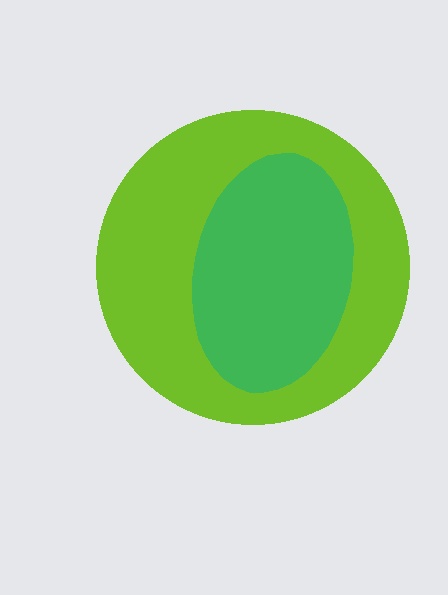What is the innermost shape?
The green ellipse.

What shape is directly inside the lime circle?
The green ellipse.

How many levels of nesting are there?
2.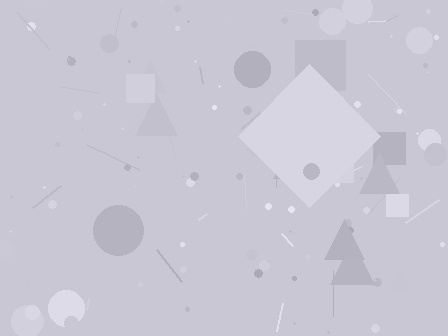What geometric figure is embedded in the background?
A diamond is embedded in the background.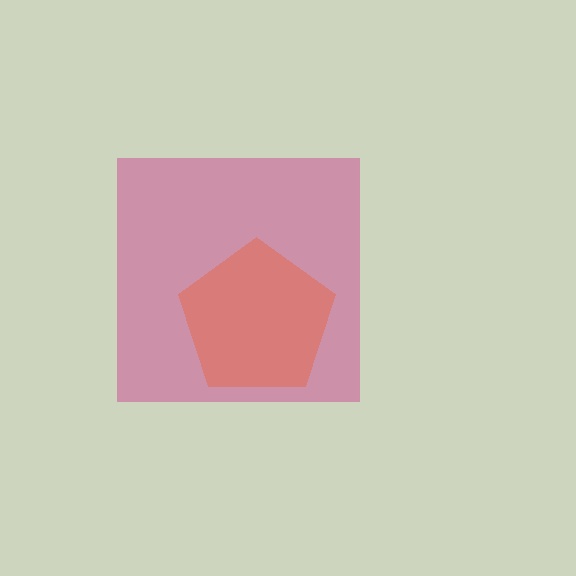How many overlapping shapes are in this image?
There are 2 overlapping shapes in the image.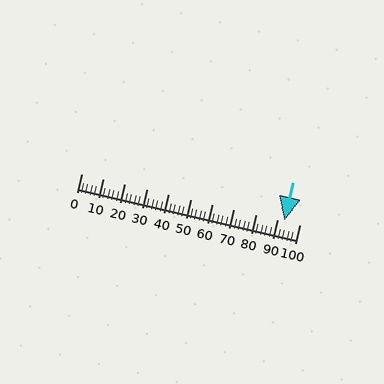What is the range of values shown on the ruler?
The ruler shows values from 0 to 100.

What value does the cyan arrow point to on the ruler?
The cyan arrow points to approximately 93.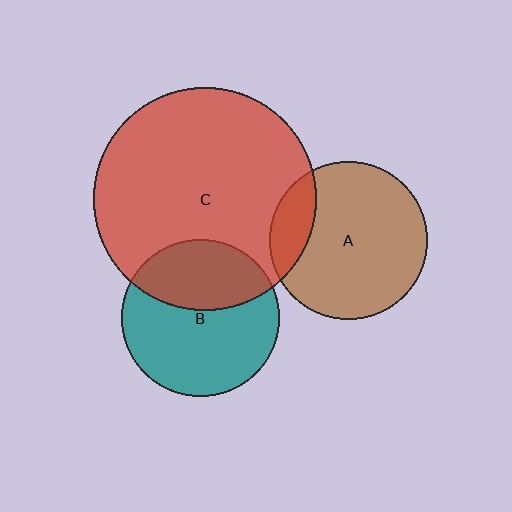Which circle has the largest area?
Circle C (red).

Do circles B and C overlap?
Yes.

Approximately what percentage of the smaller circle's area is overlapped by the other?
Approximately 35%.